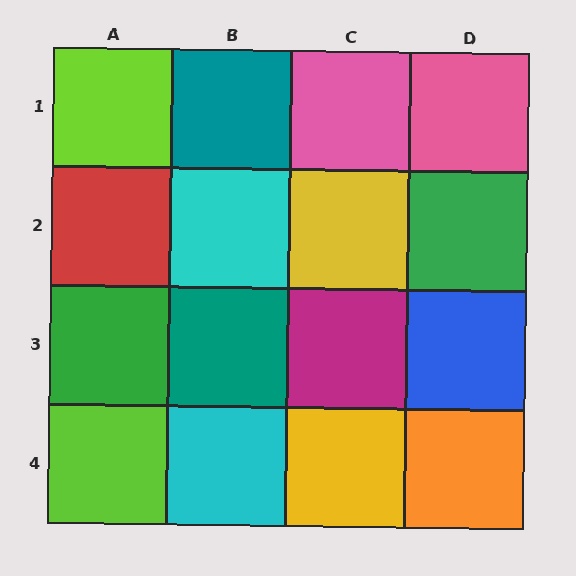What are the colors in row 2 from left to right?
Red, cyan, yellow, green.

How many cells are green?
2 cells are green.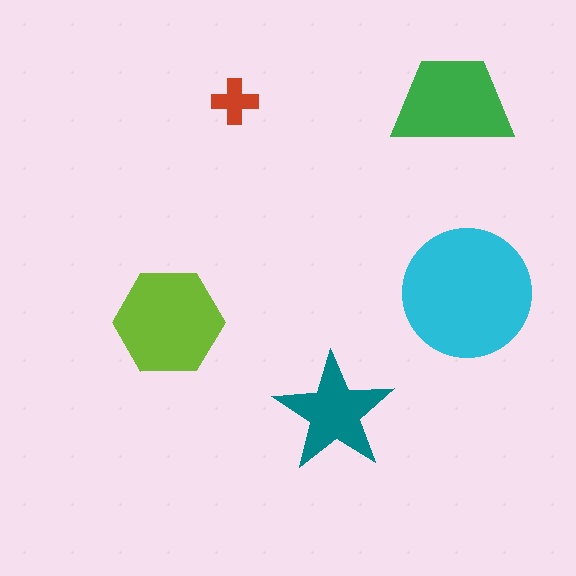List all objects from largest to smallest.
The cyan circle, the lime hexagon, the green trapezoid, the teal star, the red cross.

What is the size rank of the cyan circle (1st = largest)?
1st.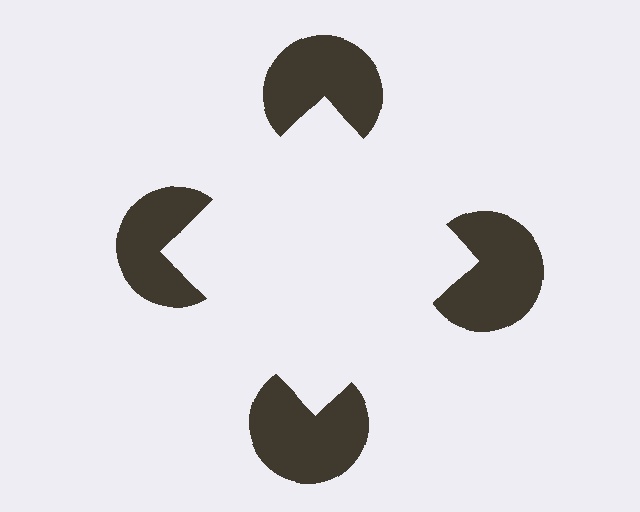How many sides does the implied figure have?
4 sides.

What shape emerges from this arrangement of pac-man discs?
An illusory square — its edges are inferred from the aligned wedge cuts in the pac-man discs, not physically drawn.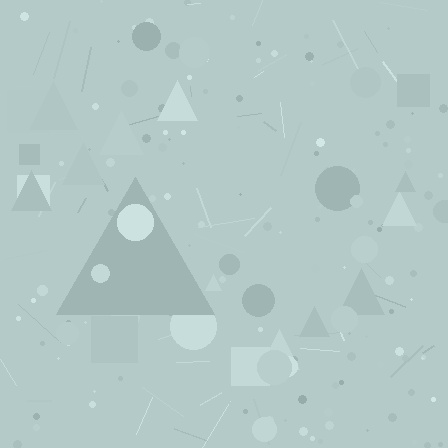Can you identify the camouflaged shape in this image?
The camouflaged shape is a triangle.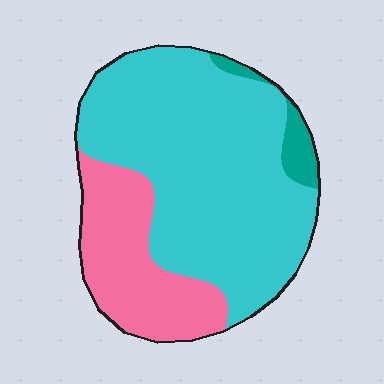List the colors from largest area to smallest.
From largest to smallest: cyan, pink, teal.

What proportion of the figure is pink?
Pink takes up about one quarter (1/4) of the figure.